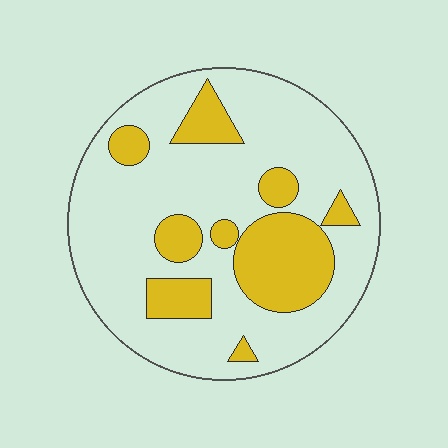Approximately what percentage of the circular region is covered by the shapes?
Approximately 25%.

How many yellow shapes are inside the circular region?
9.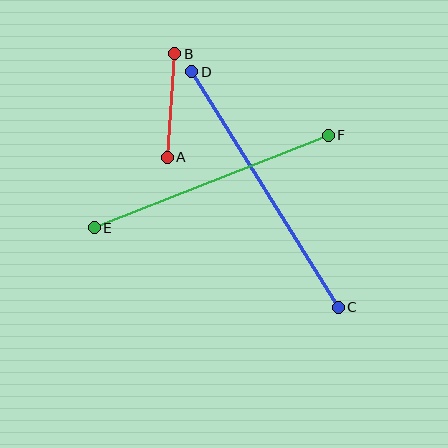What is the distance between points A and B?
The distance is approximately 104 pixels.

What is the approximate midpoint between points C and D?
The midpoint is at approximately (265, 190) pixels.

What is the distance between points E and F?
The distance is approximately 252 pixels.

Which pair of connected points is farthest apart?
Points C and D are farthest apart.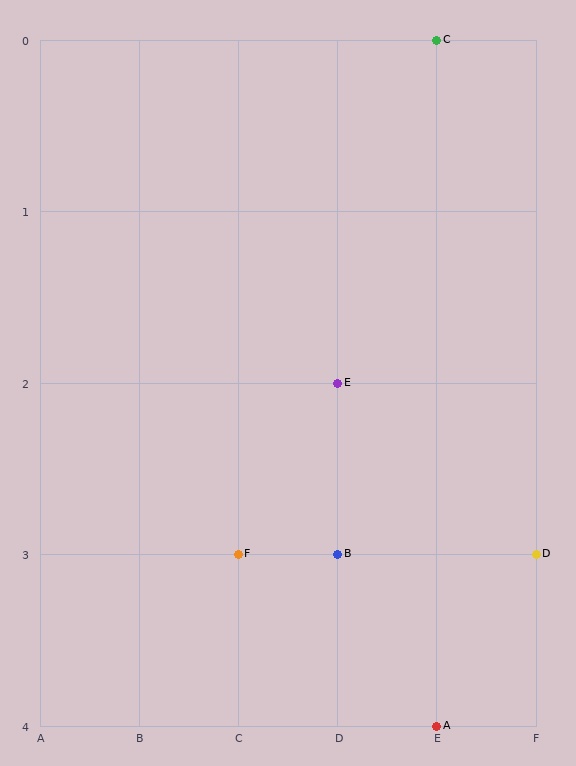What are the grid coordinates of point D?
Point D is at grid coordinates (F, 3).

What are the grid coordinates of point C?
Point C is at grid coordinates (E, 0).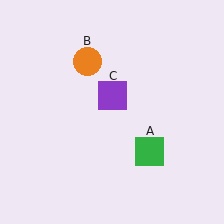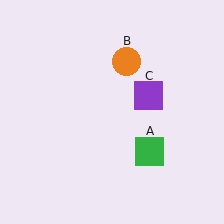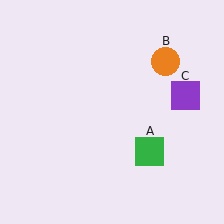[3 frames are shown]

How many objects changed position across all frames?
2 objects changed position: orange circle (object B), purple square (object C).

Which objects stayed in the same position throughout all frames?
Green square (object A) remained stationary.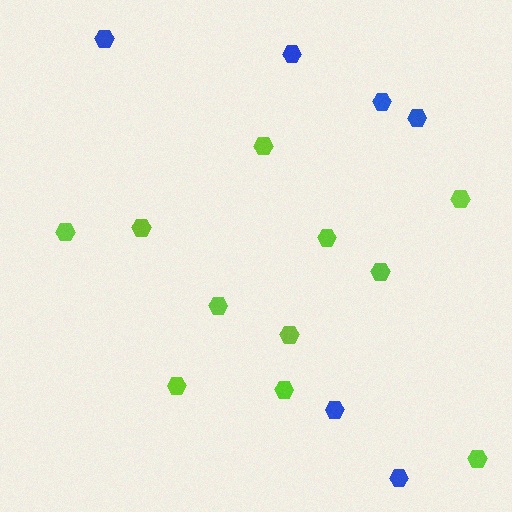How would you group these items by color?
There are 2 groups: one group of lime hexagons (11) and one group of blue hexagons (6).